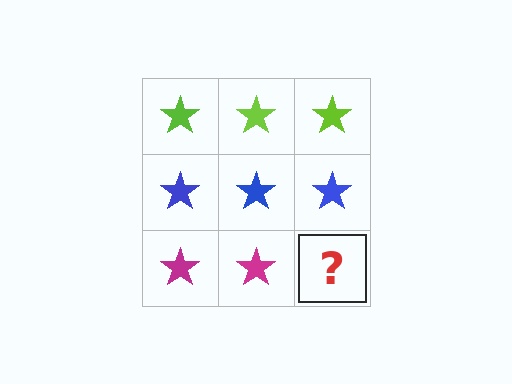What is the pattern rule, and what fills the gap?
The rule is that each row has a consistent color. The gap should be filled with a magenta star.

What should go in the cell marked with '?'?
The missing cell should contain a magenta star.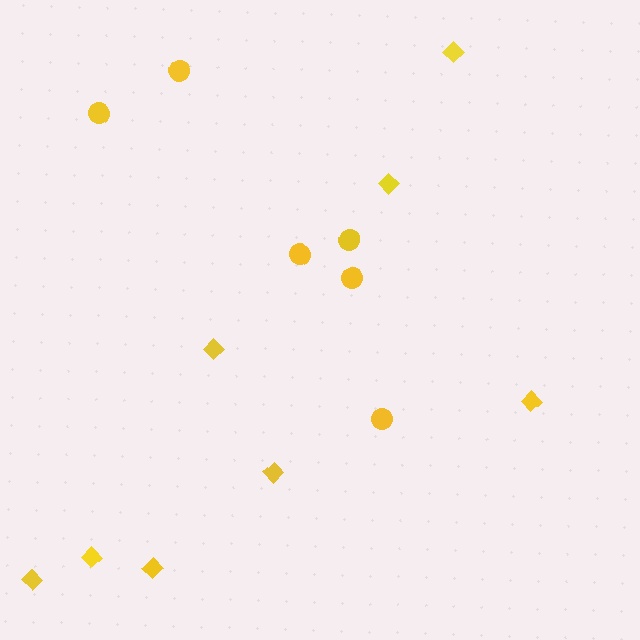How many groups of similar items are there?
There are 2 groups: one group of diamonds (8) and one group of circles (6).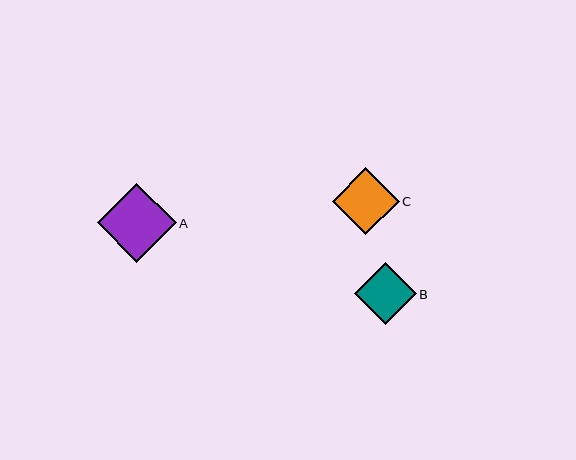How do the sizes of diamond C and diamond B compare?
Diamond C and diamond B are approximately the same size.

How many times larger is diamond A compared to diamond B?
Diamond A is approximately 1.3 times the size of diamond B.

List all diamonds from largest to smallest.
From largest to smallest: A, C, B.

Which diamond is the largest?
Diamond A is the largest with a size of approximately 78 pixels.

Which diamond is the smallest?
Diamond B is the smallest with a size of approximately 62 pixels.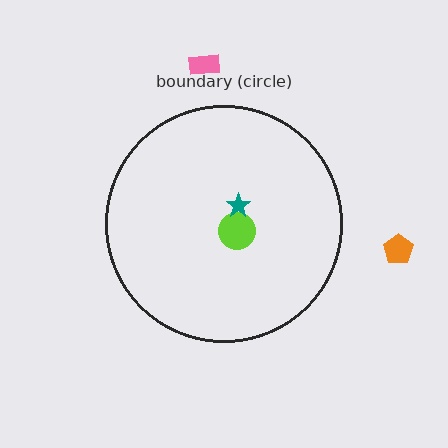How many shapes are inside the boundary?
2 inside, 2 outside.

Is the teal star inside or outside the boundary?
Inside.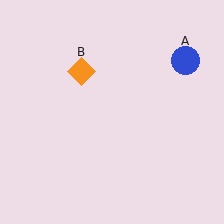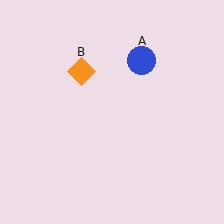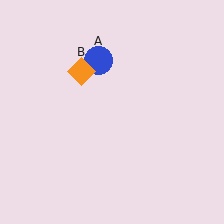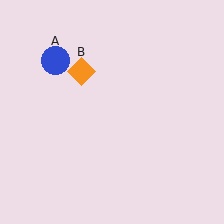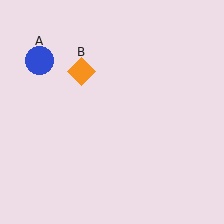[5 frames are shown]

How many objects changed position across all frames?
1 object changed position: blue circle (object A).